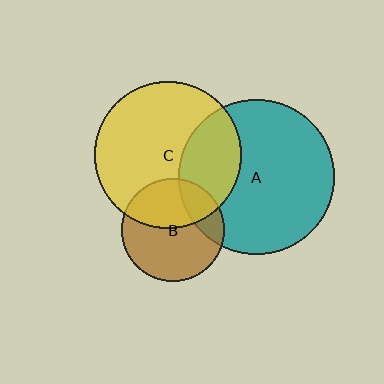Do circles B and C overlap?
Yes.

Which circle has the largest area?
Circle A (teal).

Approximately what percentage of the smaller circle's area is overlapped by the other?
Approximately 40%.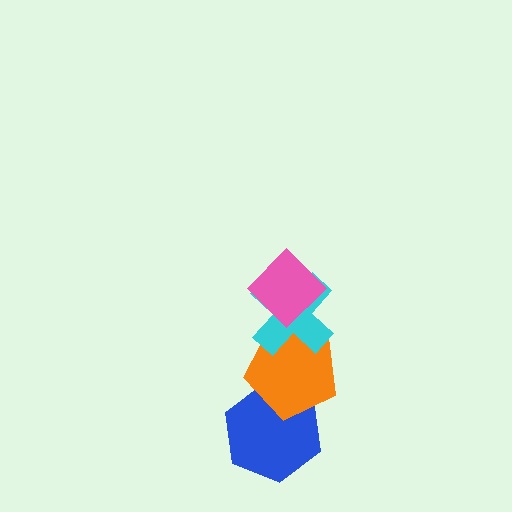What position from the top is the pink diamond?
The pink diamond is 1st from the top.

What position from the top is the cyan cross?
The cyan cross is 2nd from the top.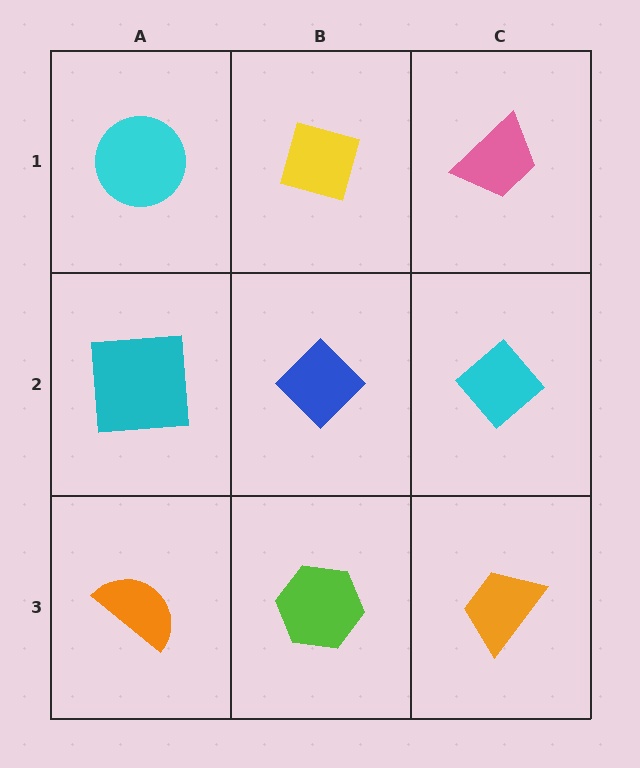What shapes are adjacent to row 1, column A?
A cyan square (row 2, column A), a yellow diamond (row 1, column B).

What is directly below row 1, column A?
A cyan square.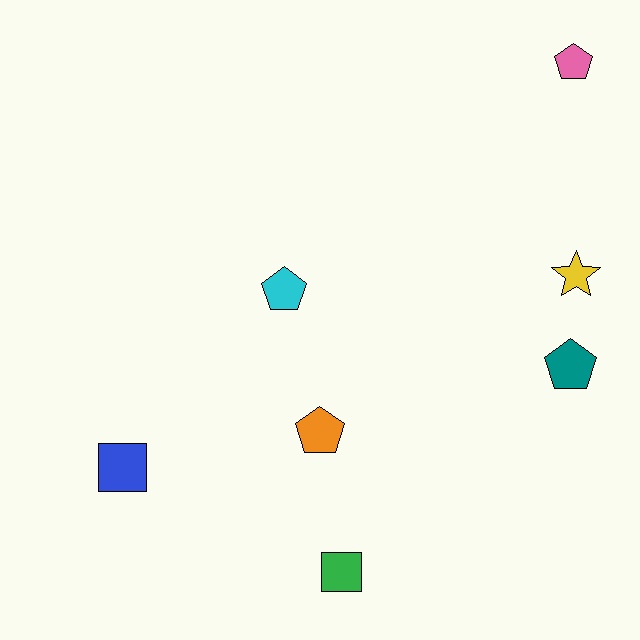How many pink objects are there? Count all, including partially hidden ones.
There is 1 pink object.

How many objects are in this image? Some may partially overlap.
There are 7 objects.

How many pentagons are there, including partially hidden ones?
There are 4 pentagons.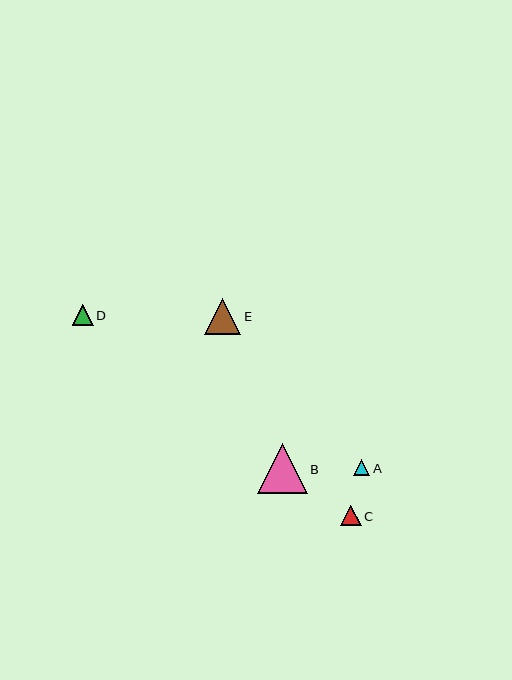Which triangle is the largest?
Triangle B is the largest with a size of approximately 50 pixels.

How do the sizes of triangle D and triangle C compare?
Triangle D and triangle C are approximately the same size.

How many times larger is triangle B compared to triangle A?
Triangle B is approximately 3.1 times the size of triangle A.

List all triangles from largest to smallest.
From largest to smallest: B, E, D, C, A.